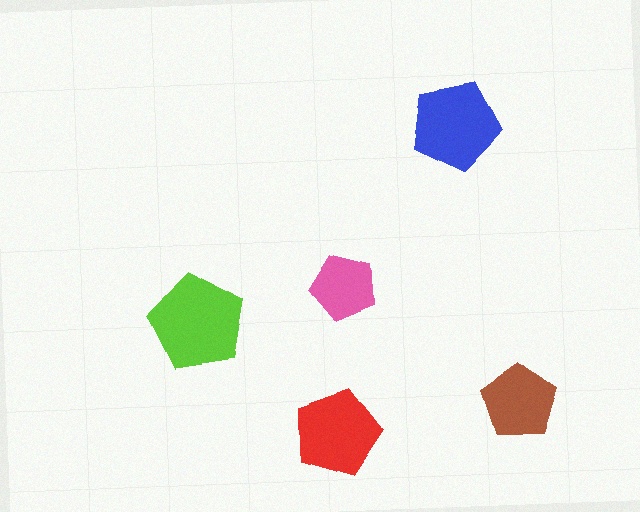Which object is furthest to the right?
The brown pentagon is rightmost.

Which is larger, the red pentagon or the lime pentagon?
The lime one.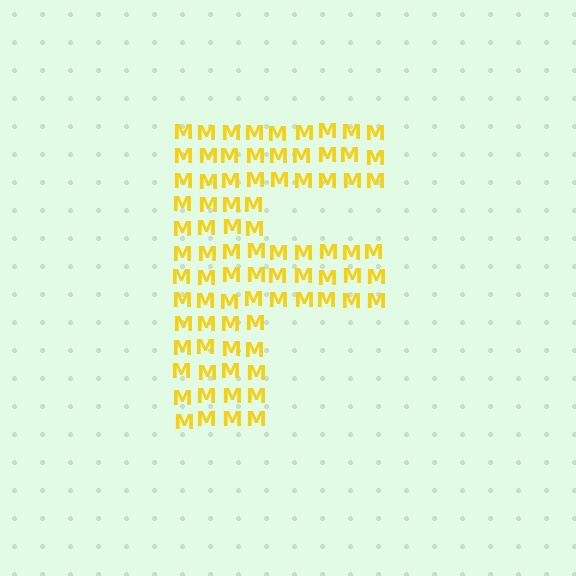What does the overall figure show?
The overall figure shows the letter F.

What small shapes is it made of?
It is made of small letter M's.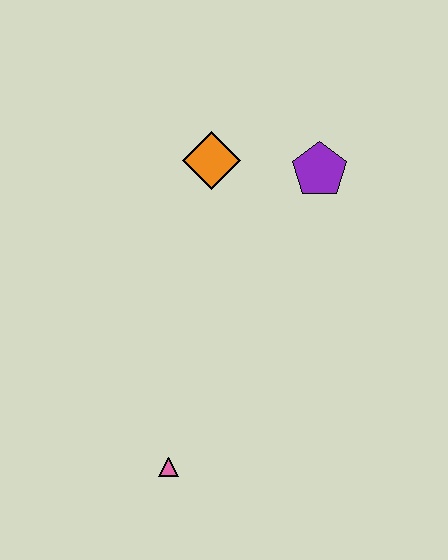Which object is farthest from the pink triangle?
The purple pentagon is farthest from the pink triangle.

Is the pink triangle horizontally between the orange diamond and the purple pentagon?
No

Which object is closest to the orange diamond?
The purple pentagon is closest to the orange diamond.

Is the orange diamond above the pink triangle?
Yes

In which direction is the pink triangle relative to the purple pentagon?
The pink triangle is below the purple pentagon.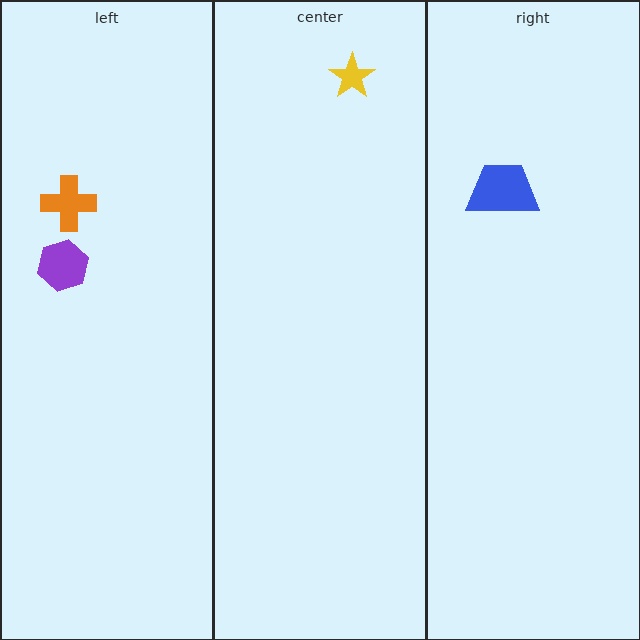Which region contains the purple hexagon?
The left region.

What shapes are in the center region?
The yellow star.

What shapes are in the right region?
The blue trapezoid.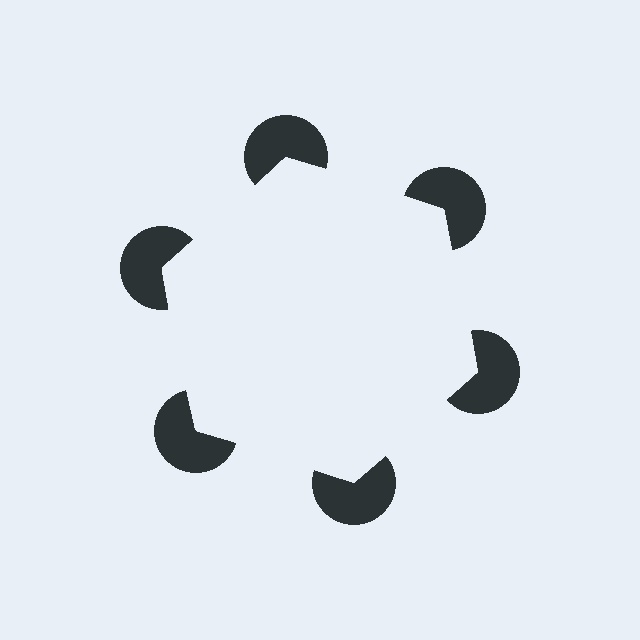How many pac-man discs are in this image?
There are 6 — one at each vertex of the illusory hexagon.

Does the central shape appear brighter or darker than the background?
It typically appears slightly brighter than the background, even though no actual brightness change is drawn.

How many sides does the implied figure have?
6 sides.